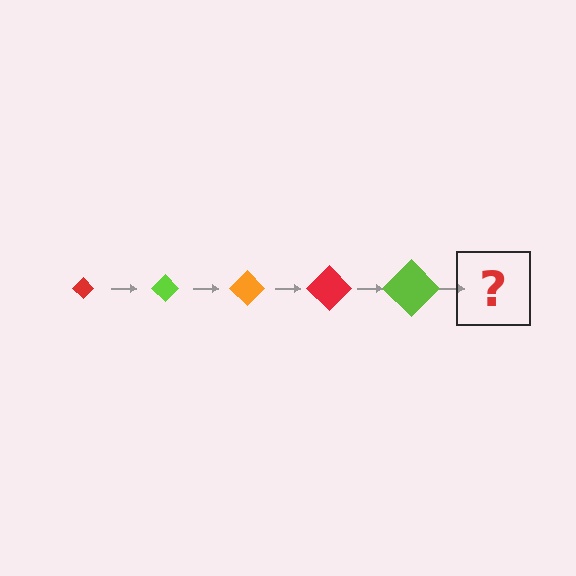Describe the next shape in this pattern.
It should be an orange diamond, larger than the previous one.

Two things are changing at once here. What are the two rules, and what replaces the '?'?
The two rules are that the diamond grows larger each step and the color cycles through red, lime, and orange. The '?' should be an orange diamond, larger than the previous one.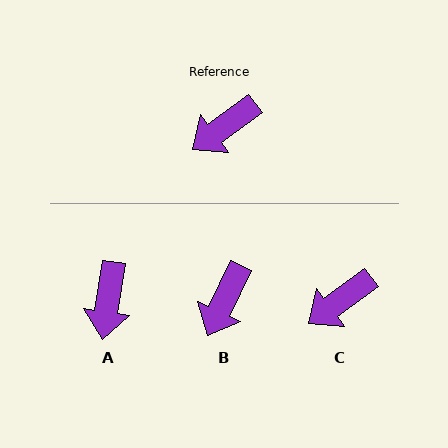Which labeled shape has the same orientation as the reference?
C.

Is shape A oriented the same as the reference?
No, it is off by about 45 degrees.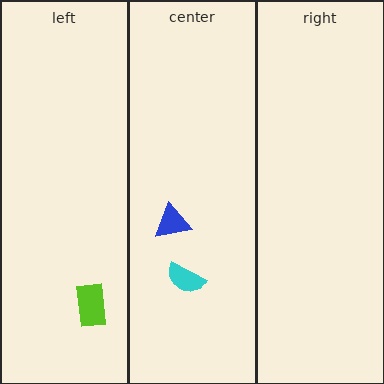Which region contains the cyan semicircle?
The center region.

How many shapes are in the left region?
1.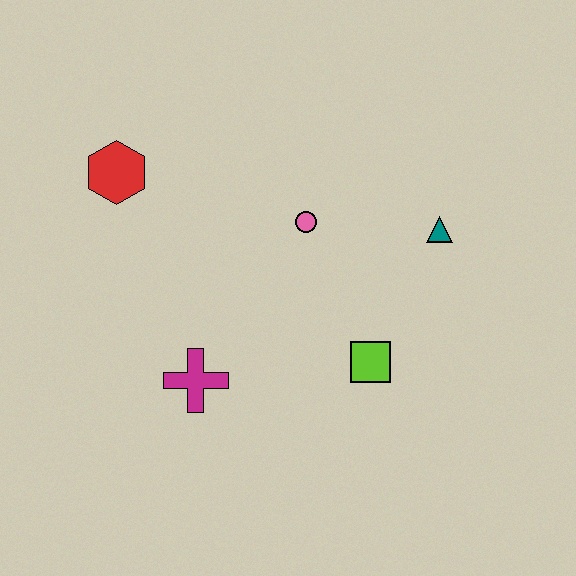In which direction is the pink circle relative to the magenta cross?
The pink circle is above the magenta cross.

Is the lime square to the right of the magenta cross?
Yes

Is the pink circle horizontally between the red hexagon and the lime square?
Yes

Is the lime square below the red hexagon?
Yes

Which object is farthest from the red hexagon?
The teal triangle is farthest from the red hexagon.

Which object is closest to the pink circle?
The teal triangle is closest to the pink circle.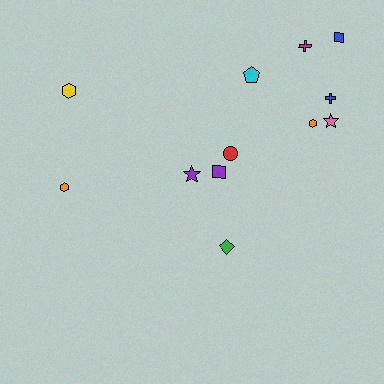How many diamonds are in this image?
There is 1 diamond.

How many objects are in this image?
There are 12 objects.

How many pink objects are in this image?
There is 1 pink object.